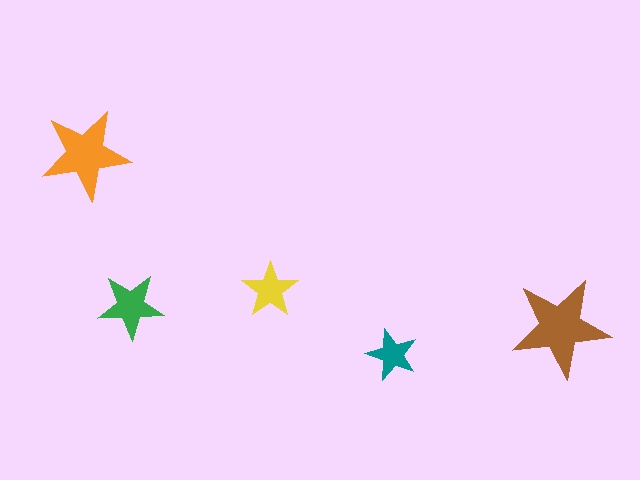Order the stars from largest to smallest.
the brown one, the orange one, the green one, the yellow one, the teal one.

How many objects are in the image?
There are 5 objects in the image.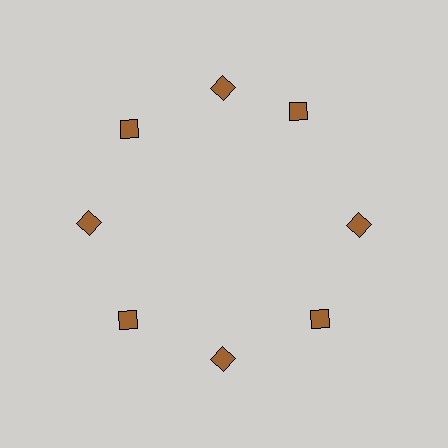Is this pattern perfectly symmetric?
No. The 8 brown diamonds are arranged in a ring, but one element near the 2 o'clock position is rotated out of alignment along the ring, breaking the 8-fold rotational symmetry.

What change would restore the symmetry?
The symmetry would be restored by rotating it back into even spacing with its neighbors so that all 8 diamonds sit at equal angles and equal distance from the center.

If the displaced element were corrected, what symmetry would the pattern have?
It would have 8-fold rotational symmetry — the pattern would map onto itself every 45 degrees.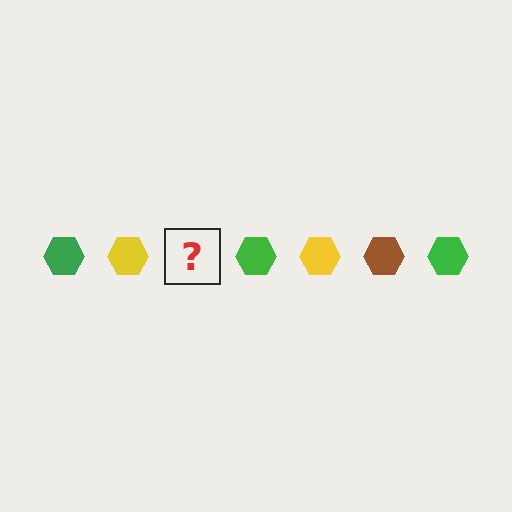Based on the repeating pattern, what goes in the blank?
The blank should be a brown hexagon.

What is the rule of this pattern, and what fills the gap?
The rule is that the pattern cycles through green, yellow, brown hexagons. The gap should be filled with a brown hexagon.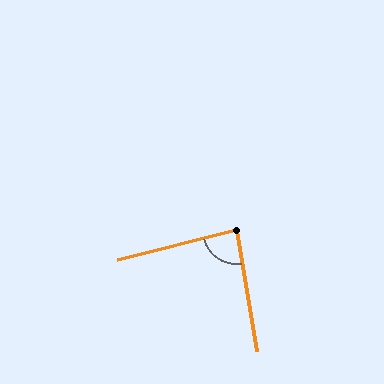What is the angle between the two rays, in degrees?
Approximately 85 degrees.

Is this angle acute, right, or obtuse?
It is acute.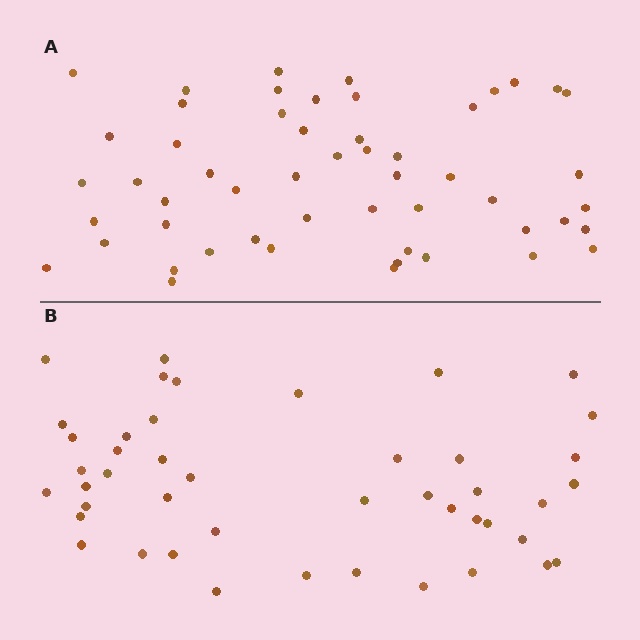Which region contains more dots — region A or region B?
Region A (the top region) has more dots.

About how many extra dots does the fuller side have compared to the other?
Region A has roughly 8 or so more dots than region B.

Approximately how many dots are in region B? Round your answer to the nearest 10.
About 40 dots. (The exact count is 45, which rounds to 40.)